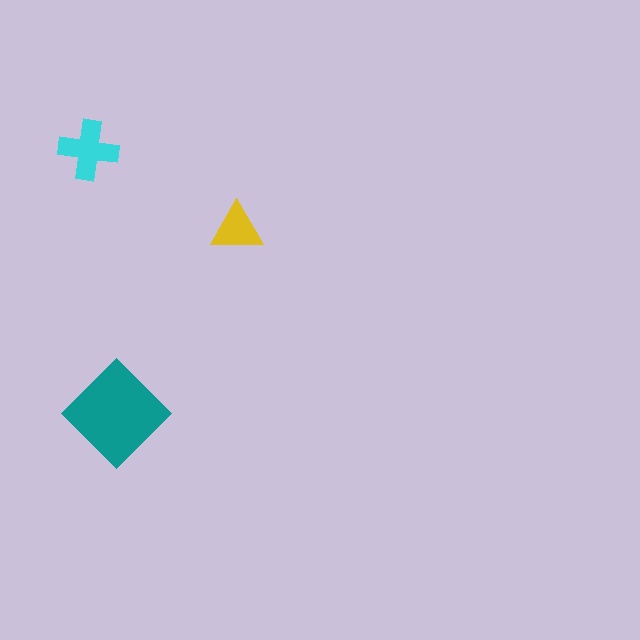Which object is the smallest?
The yellow triangle.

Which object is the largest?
The teal diamond.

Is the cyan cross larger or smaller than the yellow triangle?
Larger.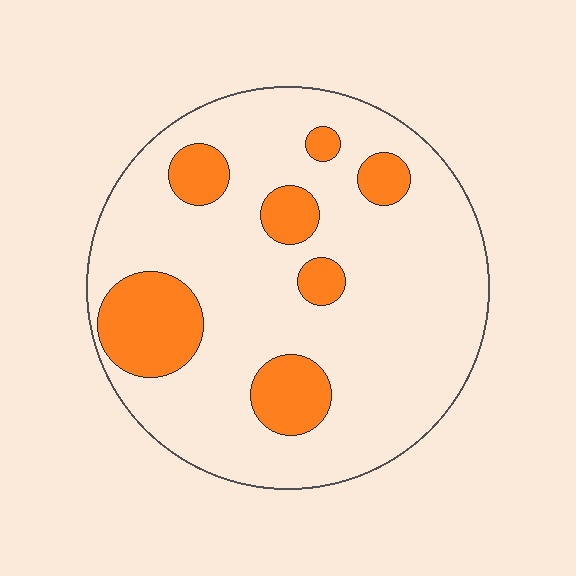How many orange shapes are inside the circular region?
7.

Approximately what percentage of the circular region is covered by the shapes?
Approximately 20%.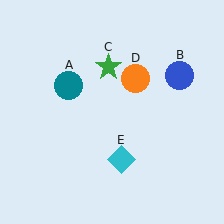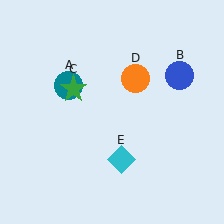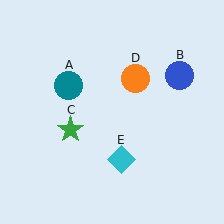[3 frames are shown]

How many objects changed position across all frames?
1 object changed position: green star (object C).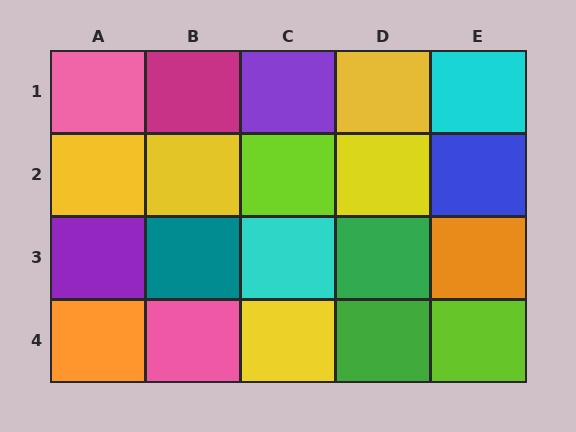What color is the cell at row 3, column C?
Cyan.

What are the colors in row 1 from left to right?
Pink, magenta, purple, yellow, cyan.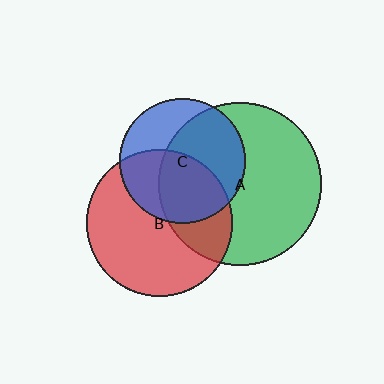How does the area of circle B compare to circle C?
Approximately 1.4 times.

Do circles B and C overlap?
Yes.